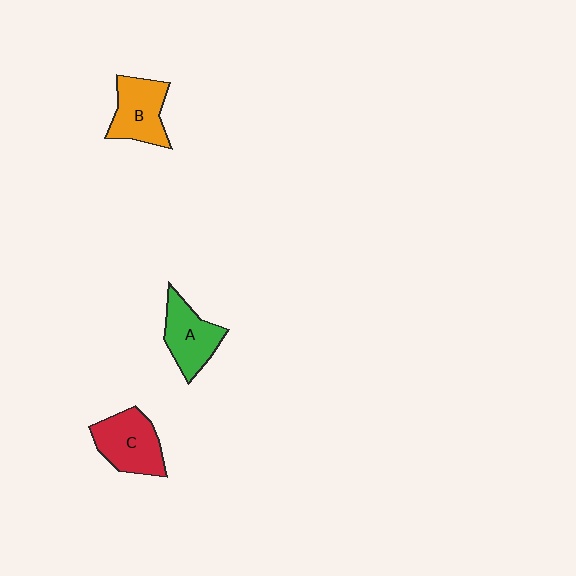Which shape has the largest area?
Shape C (red).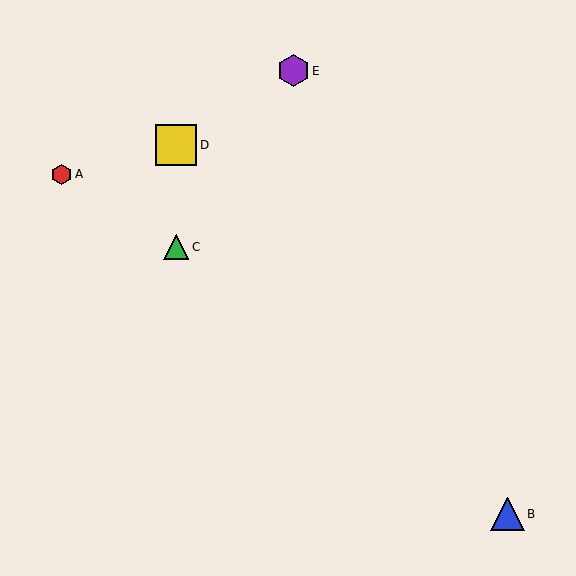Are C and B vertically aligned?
No, C is at x≈176 and B is at x≈508.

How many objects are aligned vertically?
2 objects (C, D) are aligned vertically.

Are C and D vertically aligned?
Yes, both are at x≈176.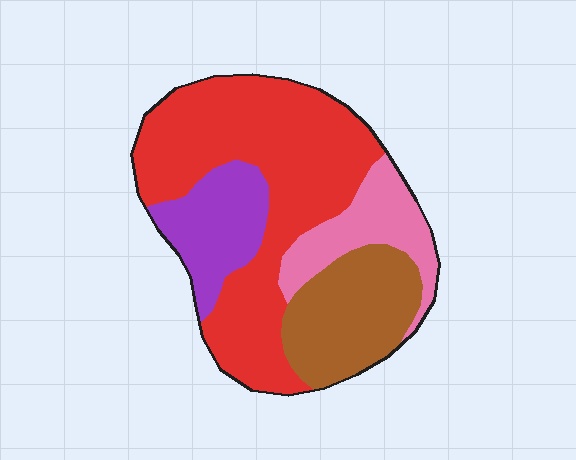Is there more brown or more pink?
Brown.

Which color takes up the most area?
Red, at roughly 50%.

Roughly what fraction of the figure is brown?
Brown covers roughly 20% of the figure.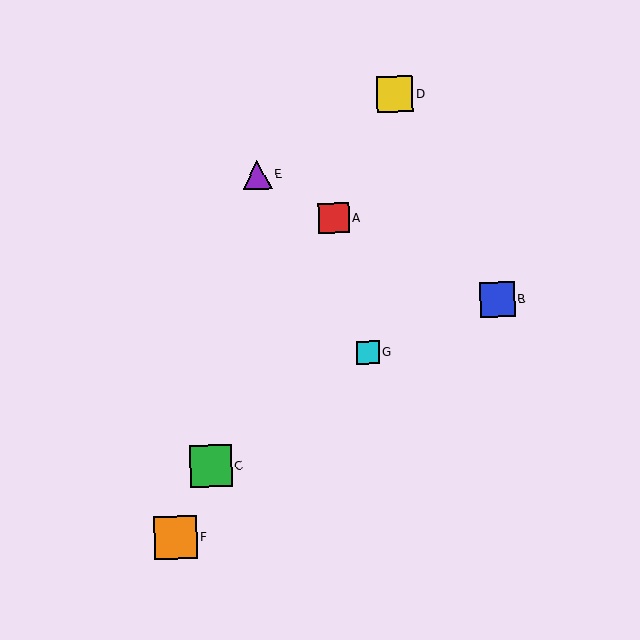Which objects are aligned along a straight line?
Objects A, C, D, F are aligned along a straight line.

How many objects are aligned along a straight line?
4 objects (A, C, D, F) are aligned along a straight line.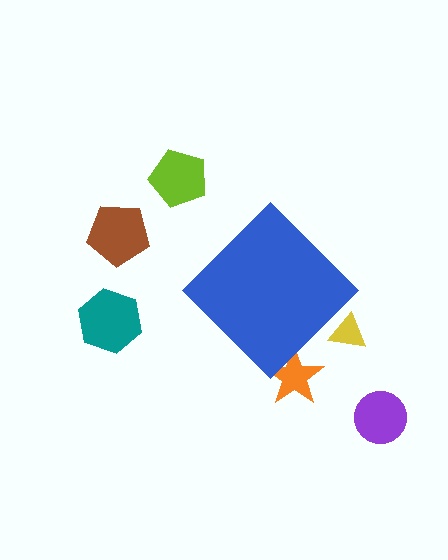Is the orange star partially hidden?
Yes, the orange star is partially hidden behind the blue diamond.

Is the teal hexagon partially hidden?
No, the teal hexagon is fully visible.